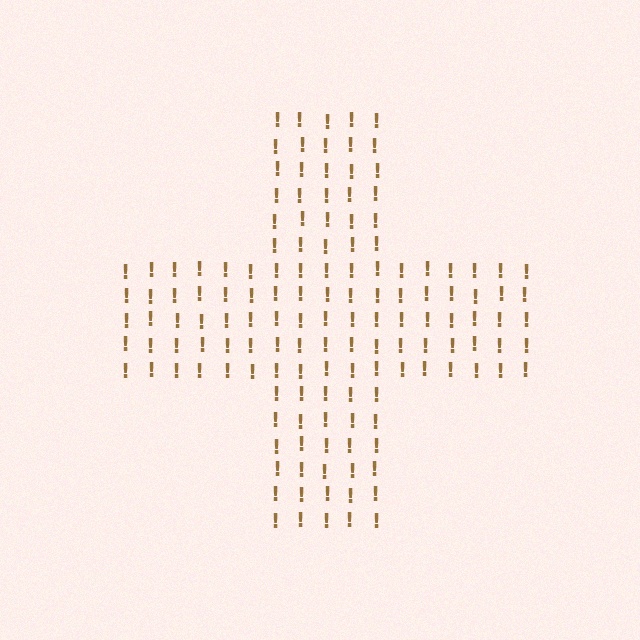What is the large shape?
The large shape is a cross.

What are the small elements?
The small elements are exclamation marks.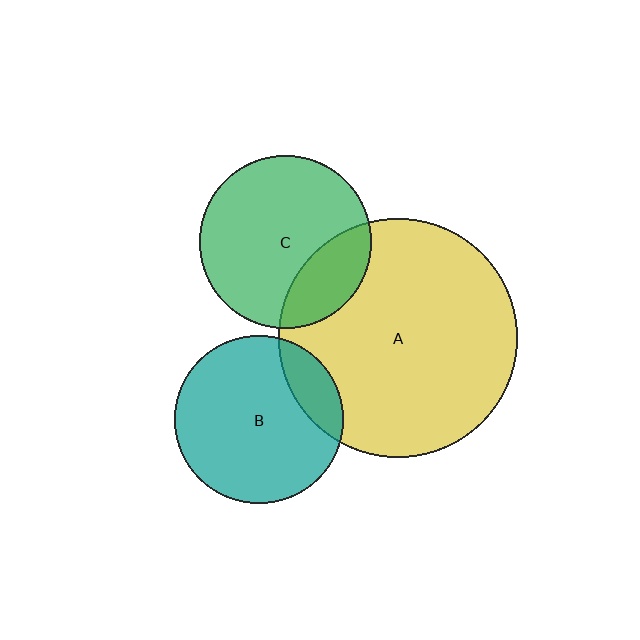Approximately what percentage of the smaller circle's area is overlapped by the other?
Approximately 15%.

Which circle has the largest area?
Circle A (yellow).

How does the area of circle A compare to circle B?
Approximately 2.0 times.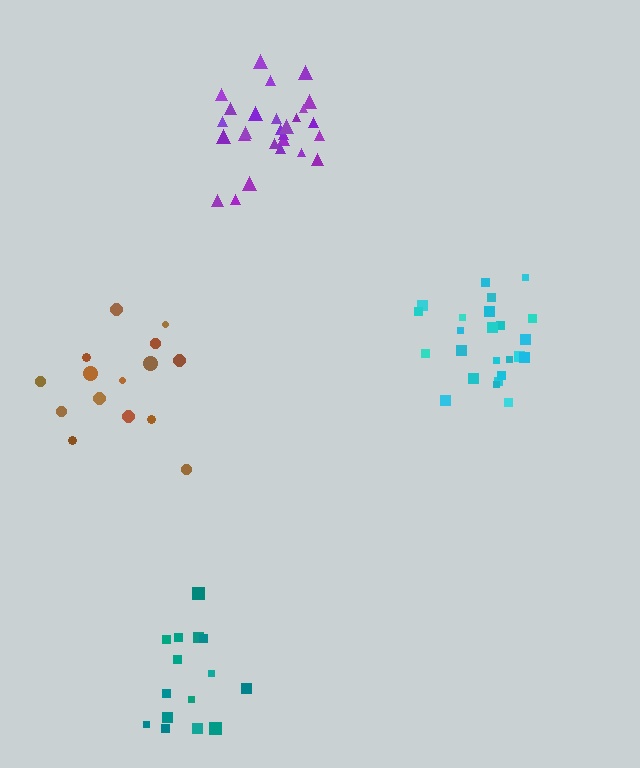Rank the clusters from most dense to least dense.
cyan, purple, teal, brown.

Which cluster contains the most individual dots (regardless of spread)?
Purple (27).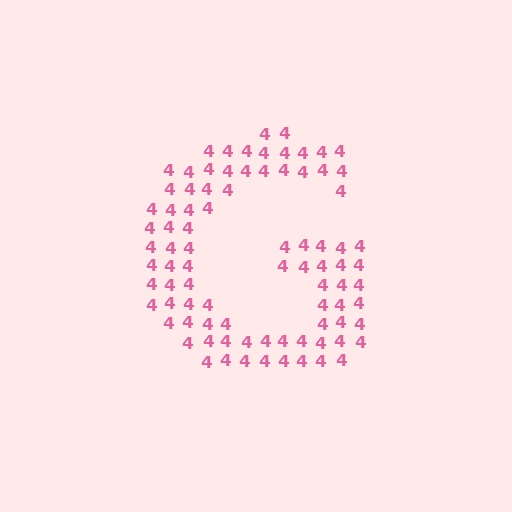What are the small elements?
The small elements are digit 4's.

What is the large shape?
The large shape is the letter G.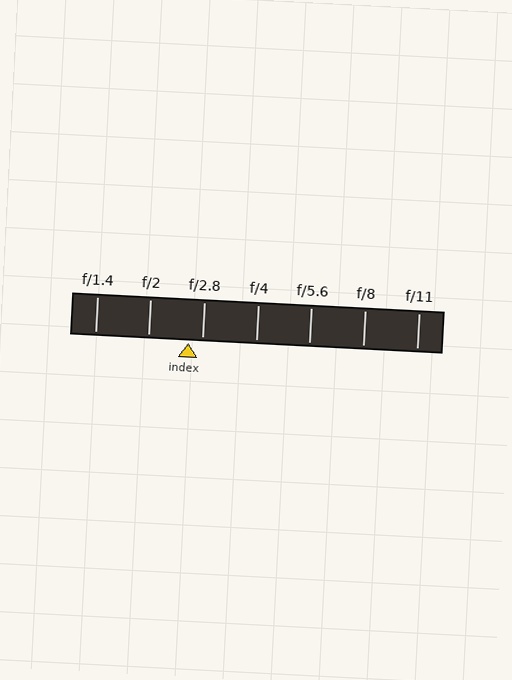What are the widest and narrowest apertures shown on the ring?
The widest aperture shown is f/1.4 and the narrowest is f/11.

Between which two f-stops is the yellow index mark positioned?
The index mark is between f/2 and f/2.8.